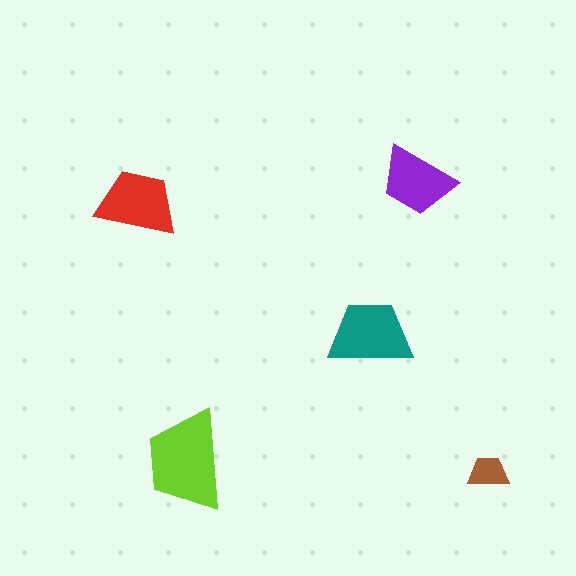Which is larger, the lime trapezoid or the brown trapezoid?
The lime one.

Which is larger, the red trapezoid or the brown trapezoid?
The red one.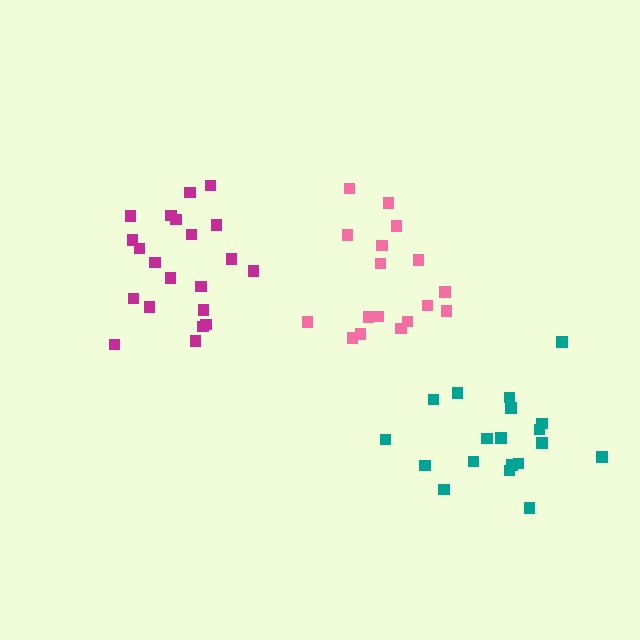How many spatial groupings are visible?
There are 3 spatial groupings.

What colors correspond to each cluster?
The clusters are colored: magenta, teal, pink.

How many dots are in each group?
Group 1: 21 dots, Group 2: 19 dots, Group 3: 17 dots (57 total).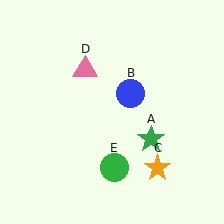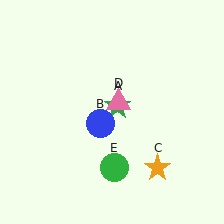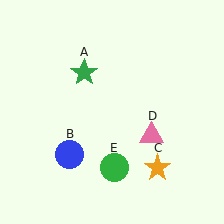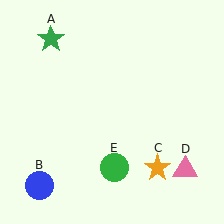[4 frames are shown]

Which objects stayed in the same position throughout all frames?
Orange star (object C) and green circle (object E) remained stationary.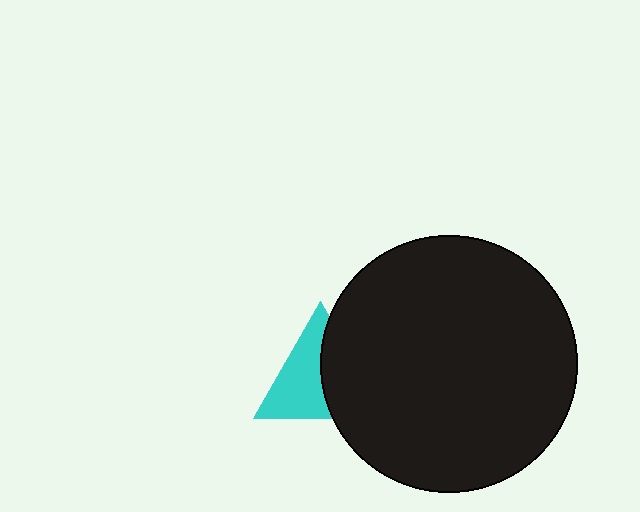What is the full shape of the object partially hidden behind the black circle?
The partially hidden object is a cyan triangle.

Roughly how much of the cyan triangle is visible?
About half of it is visible (roughly 54%).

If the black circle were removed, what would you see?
You would see the complete cyan triangle.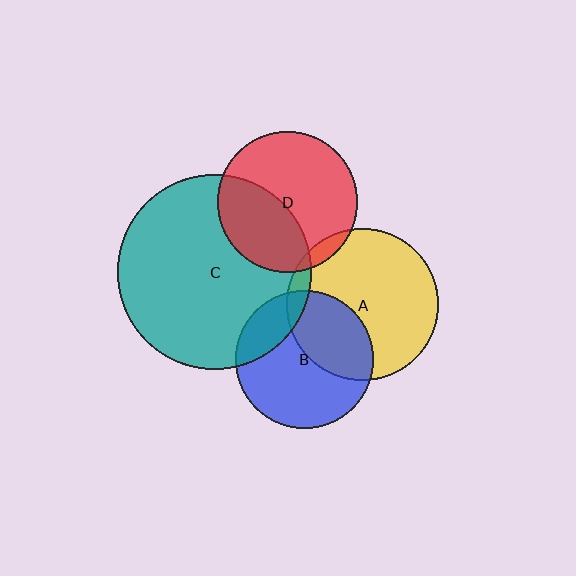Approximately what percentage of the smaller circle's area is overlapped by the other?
Approximately 5%.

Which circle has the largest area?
Circle C (teal).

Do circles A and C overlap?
Yes.